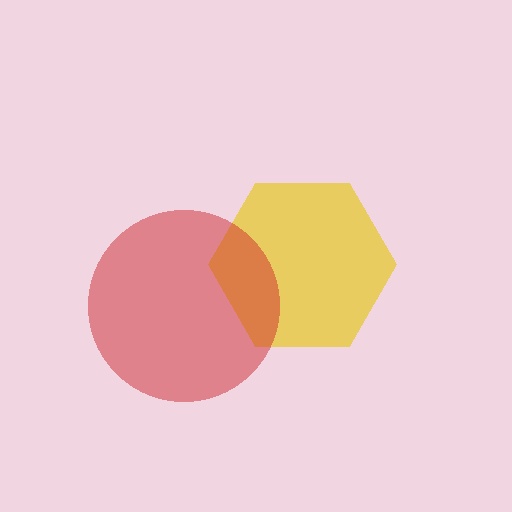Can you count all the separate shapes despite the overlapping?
Yes, there are 2 separate shapes.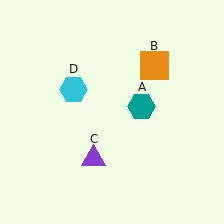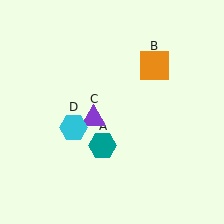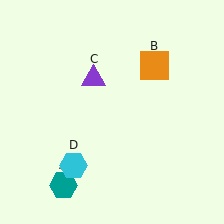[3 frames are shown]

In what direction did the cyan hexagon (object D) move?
The cyan hexagon (object D) moved down.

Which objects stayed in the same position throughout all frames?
Orange square (object B) remained stationary.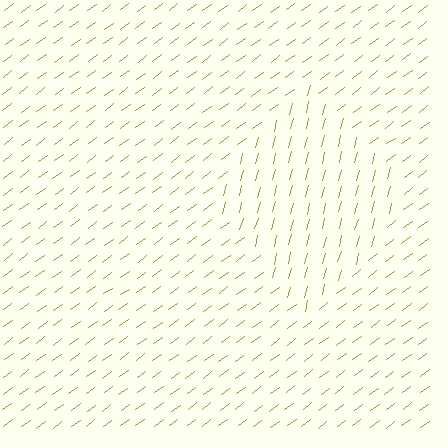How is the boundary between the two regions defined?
The boundary is defined purely by a change in line orientation (approximately 39 degrees difference). All lines are the same color and thickness.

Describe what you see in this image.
The image is filled with small lime line segments. A diamond region in the image has lines oriented differently from the surrounding lines, creating a visible texture boundary.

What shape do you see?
I see a diamond.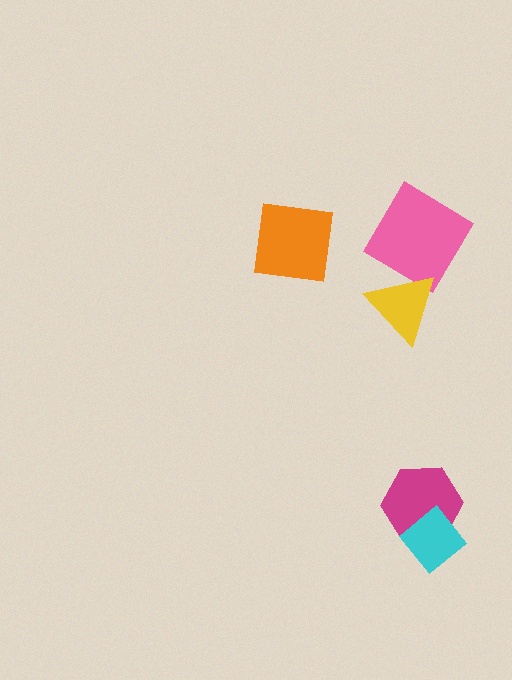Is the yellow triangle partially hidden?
No, no other shape covers it.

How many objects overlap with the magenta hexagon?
1 object overlaps with the magenta hexagon.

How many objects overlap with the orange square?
0 objects overlap with the orange square.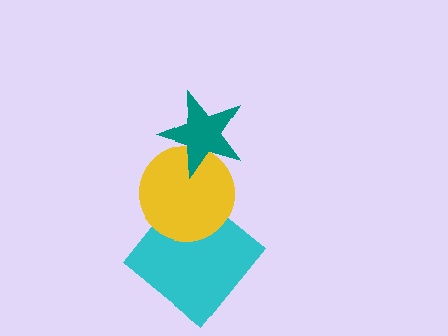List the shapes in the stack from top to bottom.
From top to bottom: the teal star, the yellow circle, the cyan diamond.